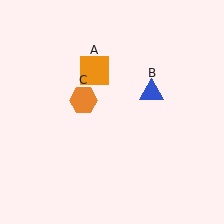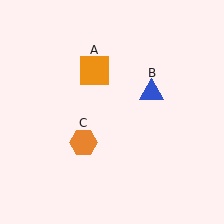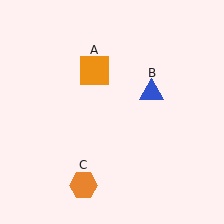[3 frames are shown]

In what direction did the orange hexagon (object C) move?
The orange hexagon (object C) moved down.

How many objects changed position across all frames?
1 object changed position: orange hexagon (object C).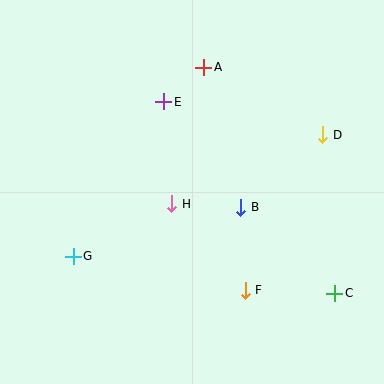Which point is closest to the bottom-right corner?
Point C is closest to the bottom-right corner.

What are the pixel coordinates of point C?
Point C is at (335, 293).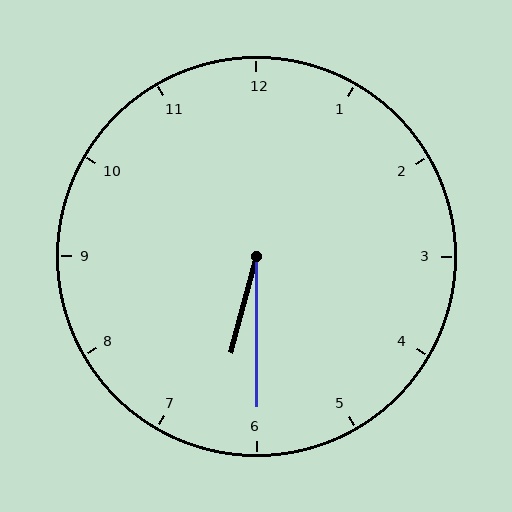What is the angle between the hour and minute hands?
Approximately 15 degrees.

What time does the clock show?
6:30.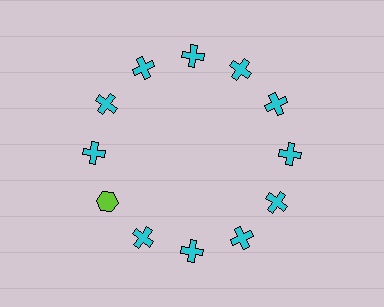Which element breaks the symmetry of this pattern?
The lime hexagon at roughly the 8 o'clock position breaks the symmetry. All other shapes are cyan crosses.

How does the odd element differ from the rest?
It differs in both color (lime instead of cyan) and shape (hexagon instead of cross).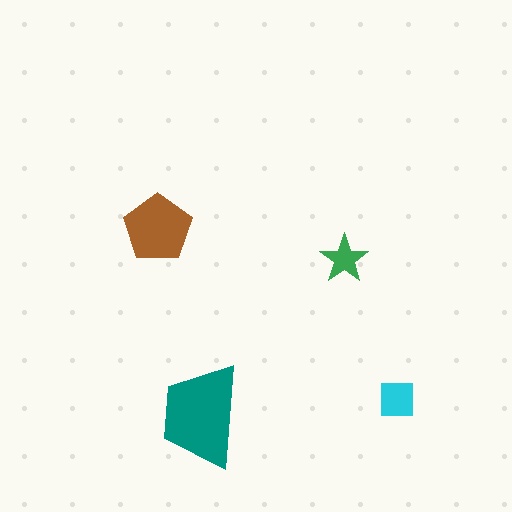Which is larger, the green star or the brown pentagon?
The brown pentagon.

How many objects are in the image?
There are 4 objects in the image.